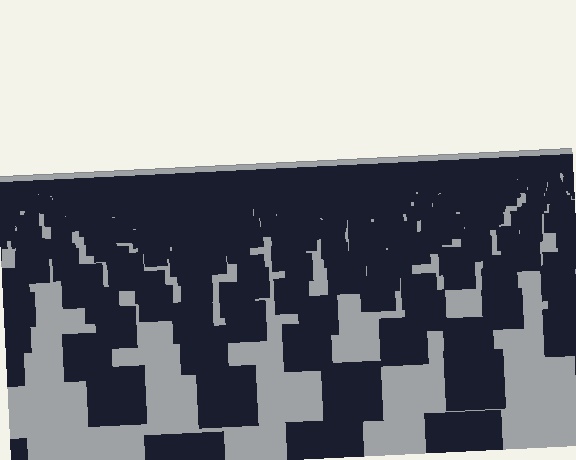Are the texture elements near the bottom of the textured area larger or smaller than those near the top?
Larger. Near the bottom, elements are closer to the viewer and appear at a bigger on-screen size.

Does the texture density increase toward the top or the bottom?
Density increases toward the top.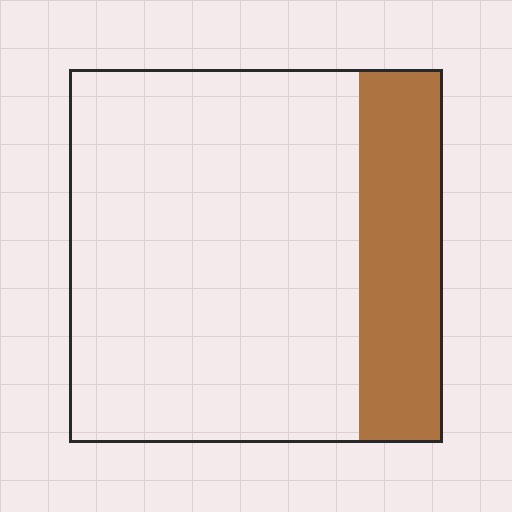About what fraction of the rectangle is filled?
About one fifth (1/5).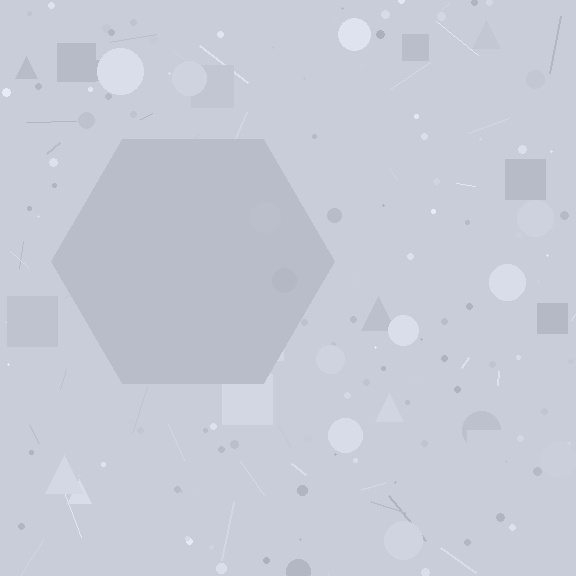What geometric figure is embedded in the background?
A hexagon is embedded in the background.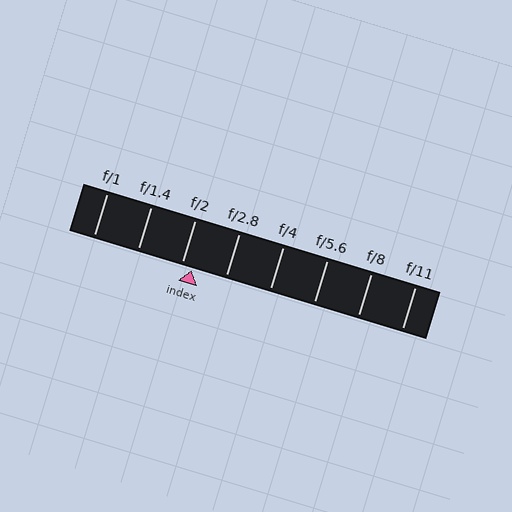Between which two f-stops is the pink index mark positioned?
The index mark is between f/2 and f/2.8.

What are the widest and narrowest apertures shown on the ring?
The widest aperture shown is f/1 and the narrowest is f/11.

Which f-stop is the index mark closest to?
The index mark is closest to f/2.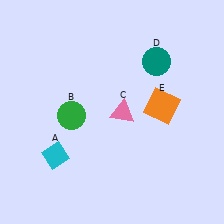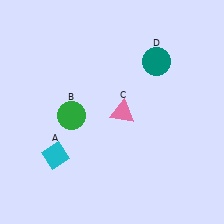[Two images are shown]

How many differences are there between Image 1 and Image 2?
There is 1 difference between the two images.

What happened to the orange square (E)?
The orange square (E) was removed in Image 2. It was in the top-right area of Image 1.